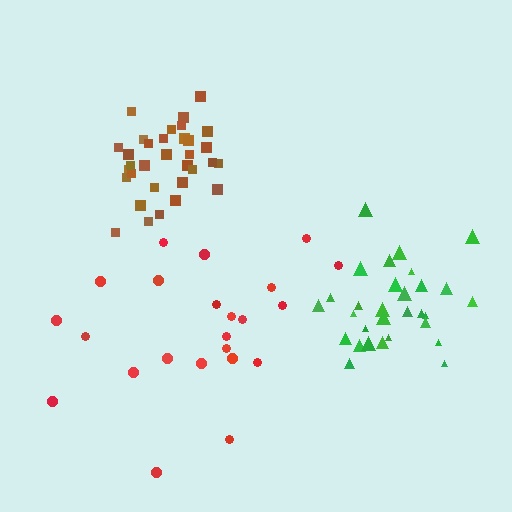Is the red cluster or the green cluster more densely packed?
Green.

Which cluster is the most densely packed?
Brown.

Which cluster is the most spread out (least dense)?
Red.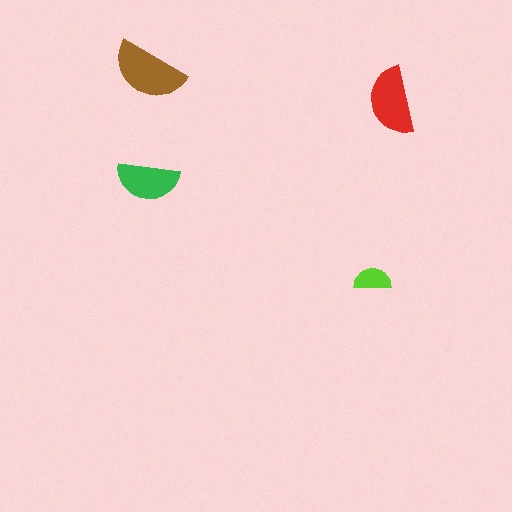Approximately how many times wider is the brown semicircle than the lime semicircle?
About 2 times wider.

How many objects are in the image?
There are 4 objects in the image.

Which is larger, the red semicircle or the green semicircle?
The red one.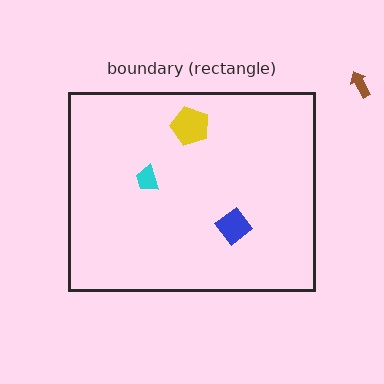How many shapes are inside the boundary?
3 inside, 1 outside.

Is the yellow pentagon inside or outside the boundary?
Inside.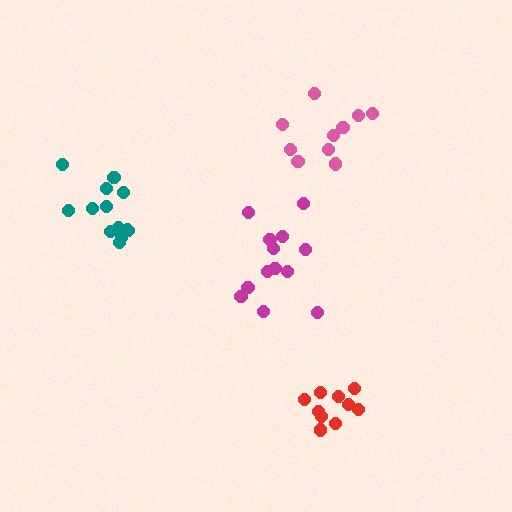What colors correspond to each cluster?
The clusters are colored: pink, teal, magenta, red.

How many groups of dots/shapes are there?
There are 4 groups.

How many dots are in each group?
Group 1: 10 dots, Group 2: 14 dots, Group 3: 13 dots, Group 4: 10 dots (47 total).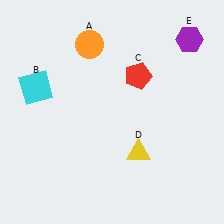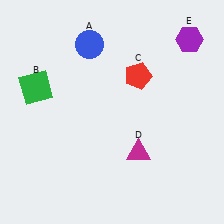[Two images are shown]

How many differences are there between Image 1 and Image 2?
There are 3 differences between the two images.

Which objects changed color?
A changed from orange to blue. B changed from cyan to green. D changed from yellow to magenta.